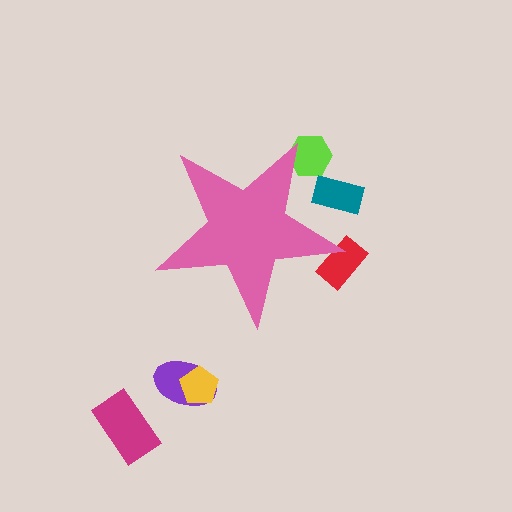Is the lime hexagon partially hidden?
Yes, the lime hexagon is partially hidden behind the pink star.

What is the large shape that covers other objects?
A pink star.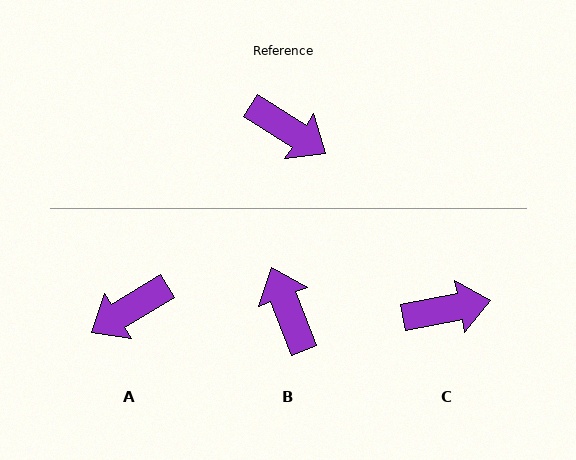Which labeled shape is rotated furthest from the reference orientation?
B, about 144 degrees away.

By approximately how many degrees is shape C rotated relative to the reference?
Approximately 44 degrees counter-clockwise.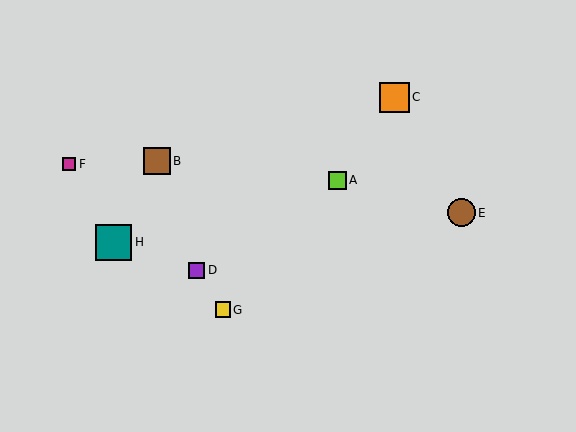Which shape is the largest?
The teal square (labeled H) is the largest.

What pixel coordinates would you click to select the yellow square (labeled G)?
Click at (223, 310) to select the yellow square G.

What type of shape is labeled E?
Shape E is a brown circle.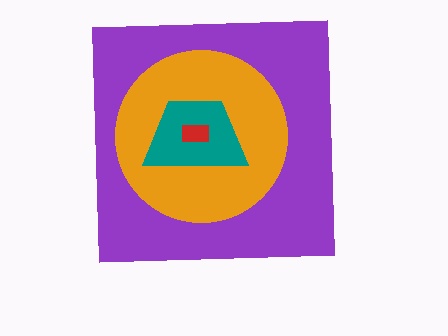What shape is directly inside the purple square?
The orange circle.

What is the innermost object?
The red rectangle.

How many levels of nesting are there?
4.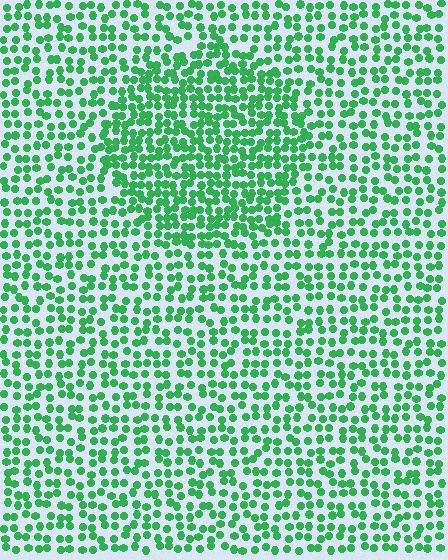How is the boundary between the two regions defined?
The boundary is defined by a change in element density (approximately 1.6x ratio). All elements are the same color, size, and shape.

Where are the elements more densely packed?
The elements are more densely packed inside the circle boundary.